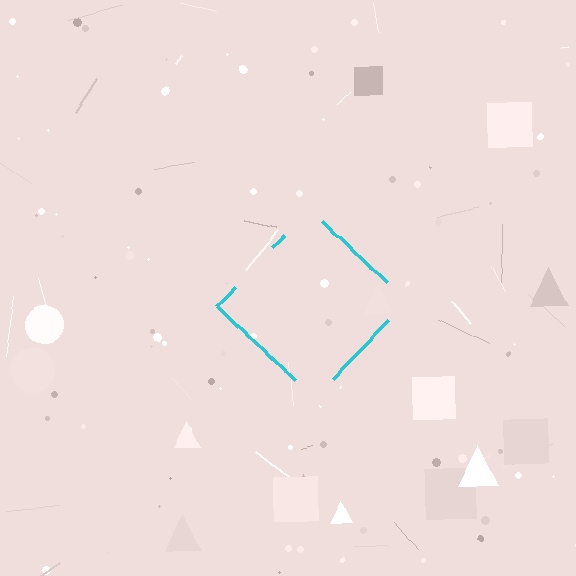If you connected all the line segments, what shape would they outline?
They would outline a diamond.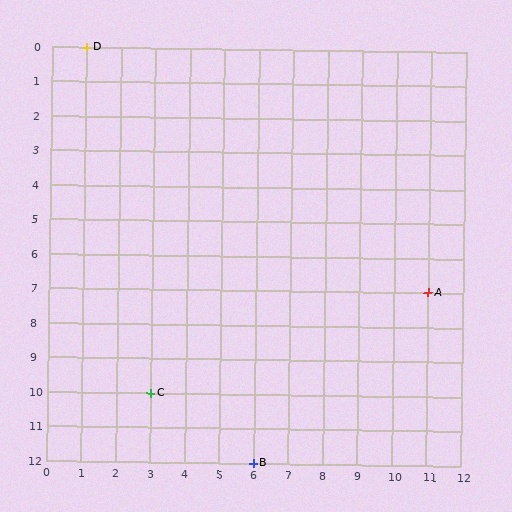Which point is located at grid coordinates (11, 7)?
Point A is at (11, 7).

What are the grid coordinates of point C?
Point C is at grid coordinates (3, 10).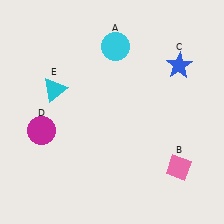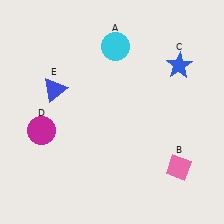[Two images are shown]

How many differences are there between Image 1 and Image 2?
There is 1 difference between the two images.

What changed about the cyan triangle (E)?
In Image 1, E is cyan. In Image 2, it changed to blue.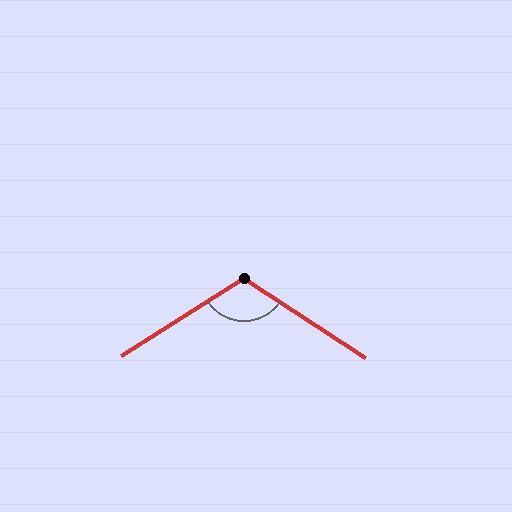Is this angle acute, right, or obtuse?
It is obtuse.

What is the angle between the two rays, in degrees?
Approximately 114 degrees.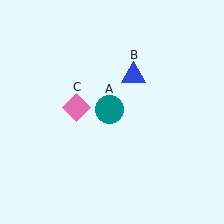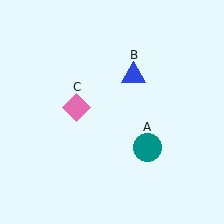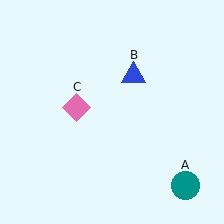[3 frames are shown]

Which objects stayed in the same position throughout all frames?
Blue triangle (object B) and pink diamond (object C) remained stationary.